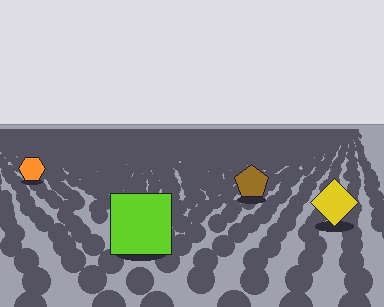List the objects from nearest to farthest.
From nearest to farthest: the lime square, the yellow diamond, the brown pentagon, the orange hexagon.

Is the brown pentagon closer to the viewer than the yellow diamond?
No. The yellow diamond is closer — you can tell from the texture gradient: the ground texture is coarser near it.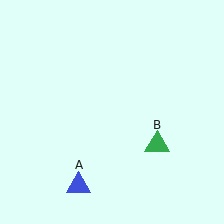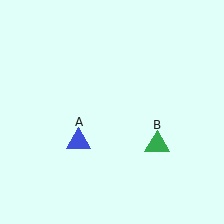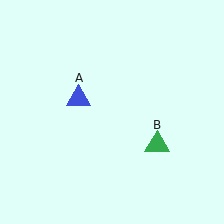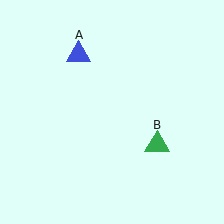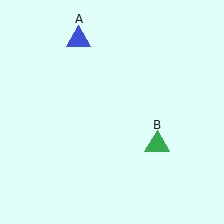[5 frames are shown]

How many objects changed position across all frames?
1 object changed position: blue triangle (object A).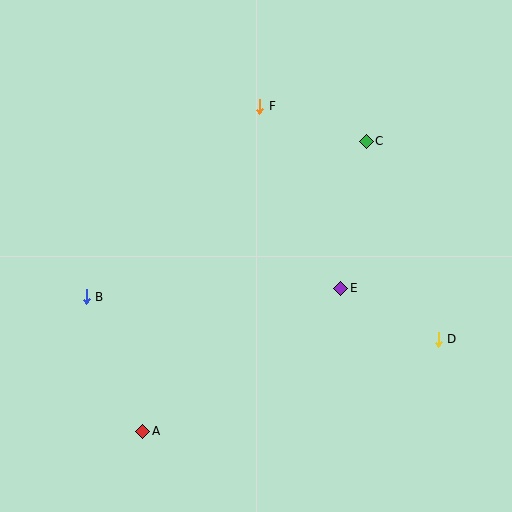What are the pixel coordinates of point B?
Point B is at (86, 297).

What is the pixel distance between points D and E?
The distance between D and E is 110 pixels.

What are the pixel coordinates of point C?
Point C is at (366, 141).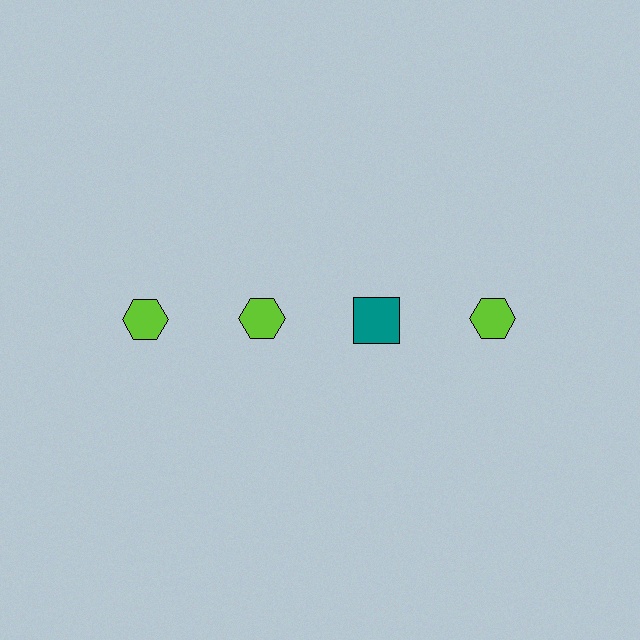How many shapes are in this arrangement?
There are 4 shapes arranged in a grid pattern.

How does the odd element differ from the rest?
It differs in both color (teal instead of lime) and shape (square instead of hexagon).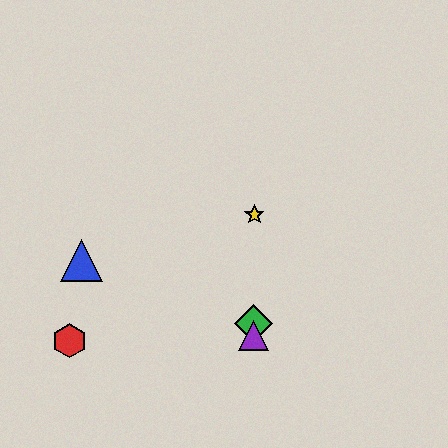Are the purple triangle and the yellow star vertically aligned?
Yes, both are at x≈254.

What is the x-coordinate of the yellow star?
The yellow star is at x≈254.